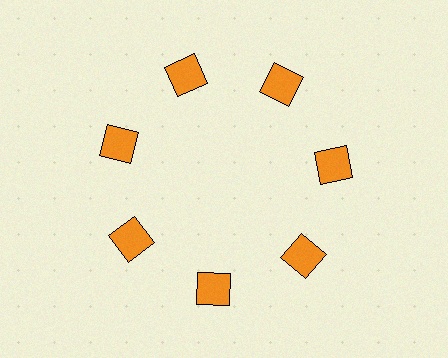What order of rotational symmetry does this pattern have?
This pattern has 7-fold rotational symmetry.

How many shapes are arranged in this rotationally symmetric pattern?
There are 7 shapes, arranged in 7 groups of 1.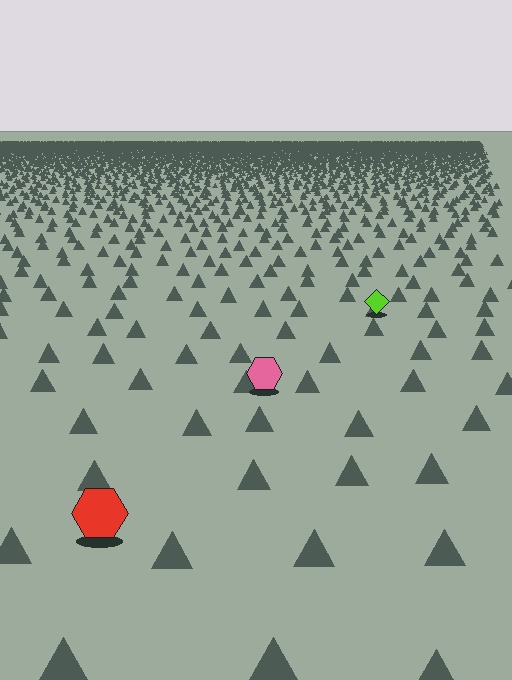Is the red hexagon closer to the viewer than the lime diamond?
Yes. The red hexagon is closer — you can tell from the texture gradient: the ground texture is coarser near it.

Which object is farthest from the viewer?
The lime diamond is farthest from the viewer. It appears smaller and the ground texture around it is denser.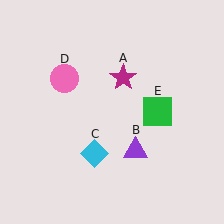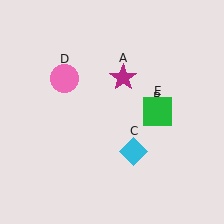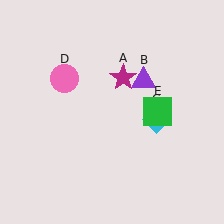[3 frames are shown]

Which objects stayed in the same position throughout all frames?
Magenta star (object A) and pink circle (object D) and green square (object E) remained stationary.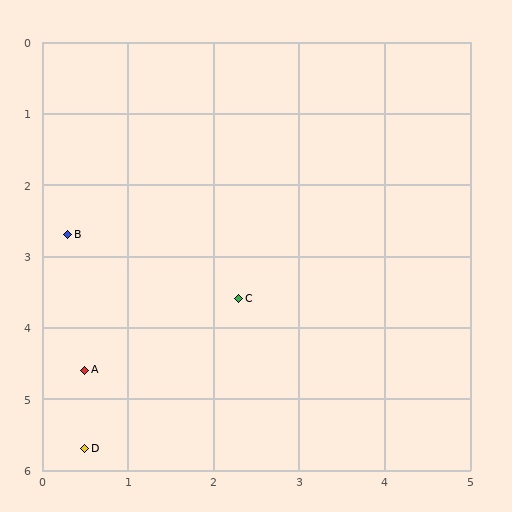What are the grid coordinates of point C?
Point C is at approximately (2.3, 3.6).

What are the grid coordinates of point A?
Point A is at approximately (0.5, 4.6).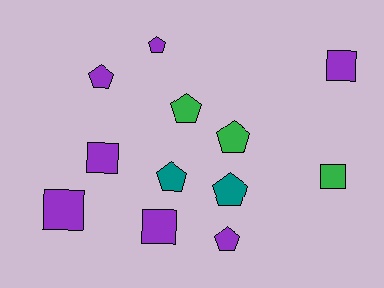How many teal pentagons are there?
There are 2 teal pentagons.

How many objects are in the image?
There are 12 objects.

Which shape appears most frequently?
Pentagon, with 7 objects.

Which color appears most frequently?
Purple, with 7 objects.